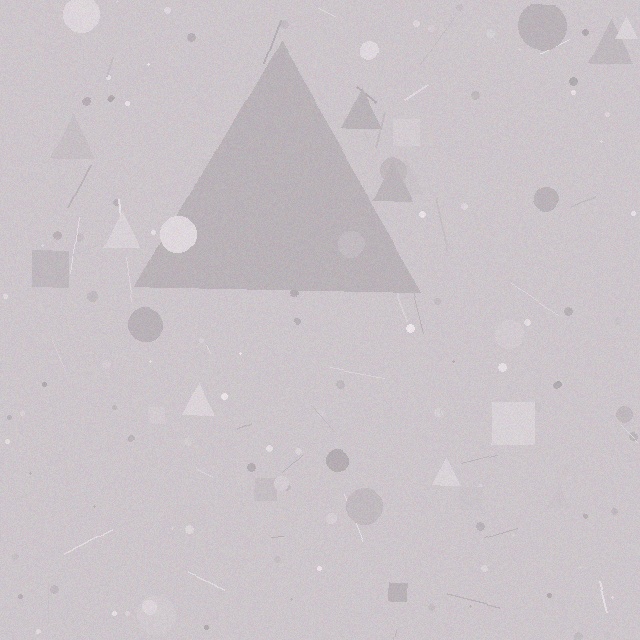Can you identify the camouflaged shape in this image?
The camouflaged shape is a triangle.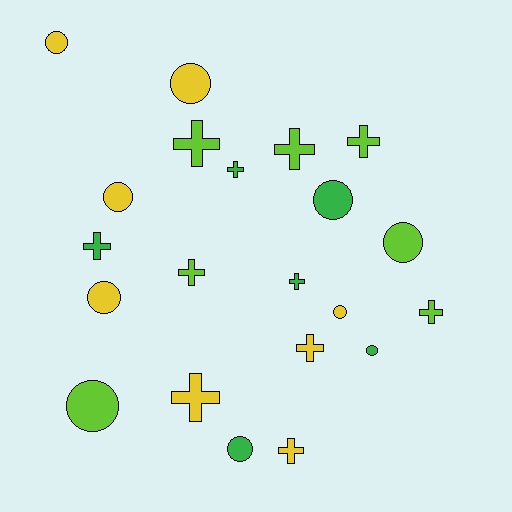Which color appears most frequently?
Yellow, with 8 objects.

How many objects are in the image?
There are 21 objects.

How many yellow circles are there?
There are 5 yellow circles.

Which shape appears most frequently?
Cross, with 11 objects.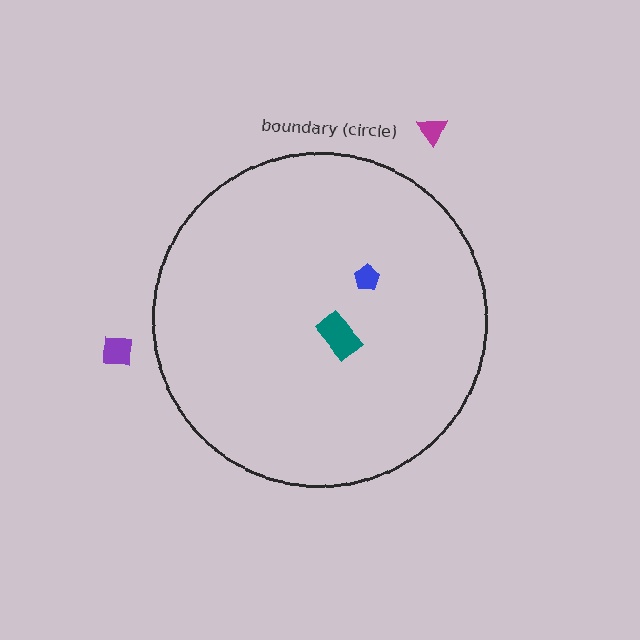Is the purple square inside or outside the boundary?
Outside.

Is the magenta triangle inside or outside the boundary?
Outside.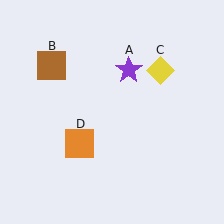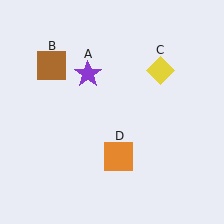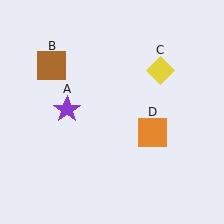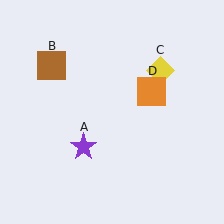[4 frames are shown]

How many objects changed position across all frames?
2 objects changed position: purple star (object A), orange square (object D).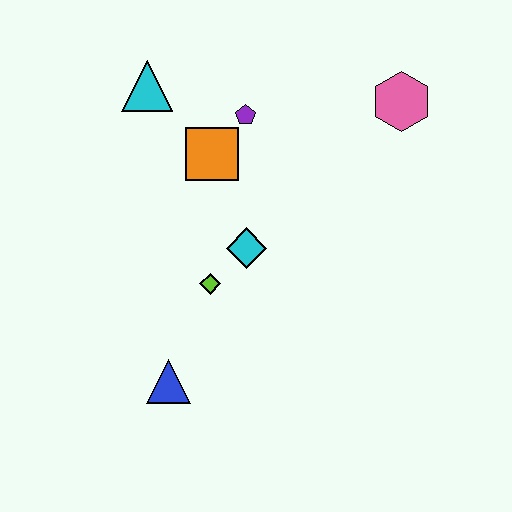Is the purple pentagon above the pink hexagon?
No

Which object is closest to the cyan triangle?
The orange square is closest to the cyan triangle.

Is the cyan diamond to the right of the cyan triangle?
Yes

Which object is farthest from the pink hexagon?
The blue triangle is farthest from the pink hexagon.